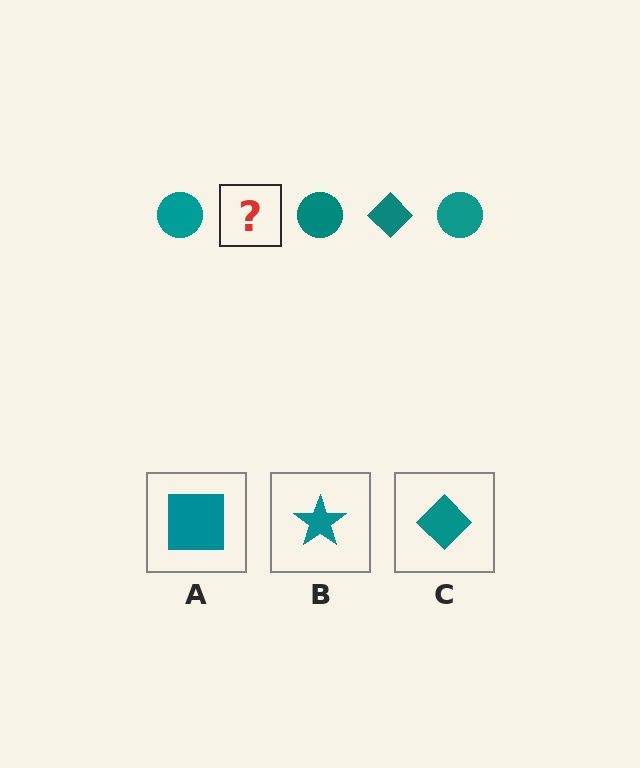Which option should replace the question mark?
Option C.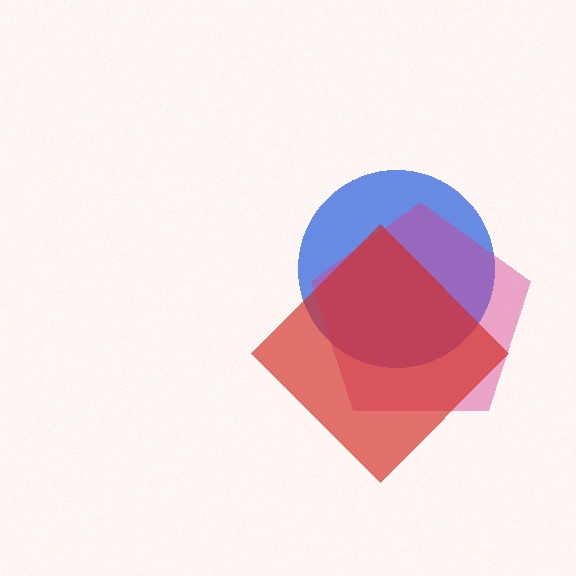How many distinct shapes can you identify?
There are 3 distinct shapes: a blue circle, a magenta pentagon, a red diamond.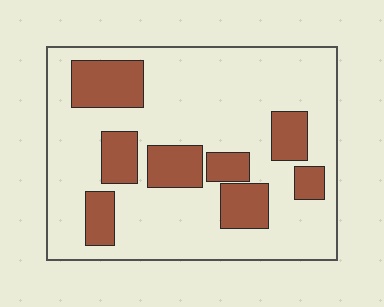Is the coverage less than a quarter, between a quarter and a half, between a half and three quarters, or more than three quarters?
Between a quarter and a half.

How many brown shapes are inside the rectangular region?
8.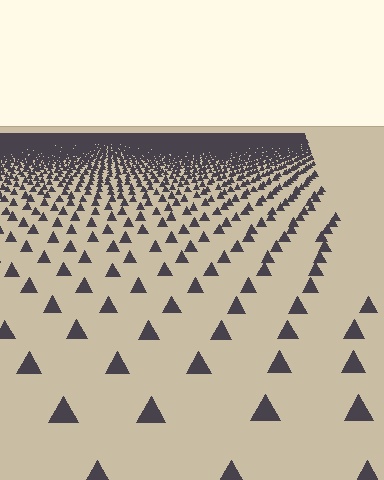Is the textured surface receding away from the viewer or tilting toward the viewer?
The surface is receding away from the viewer. Texture elements get smaller and denser toward the top.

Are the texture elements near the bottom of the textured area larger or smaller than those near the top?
Larger. Near the bottom, elements are closer to the viewer and appear at a bigger on-screen size.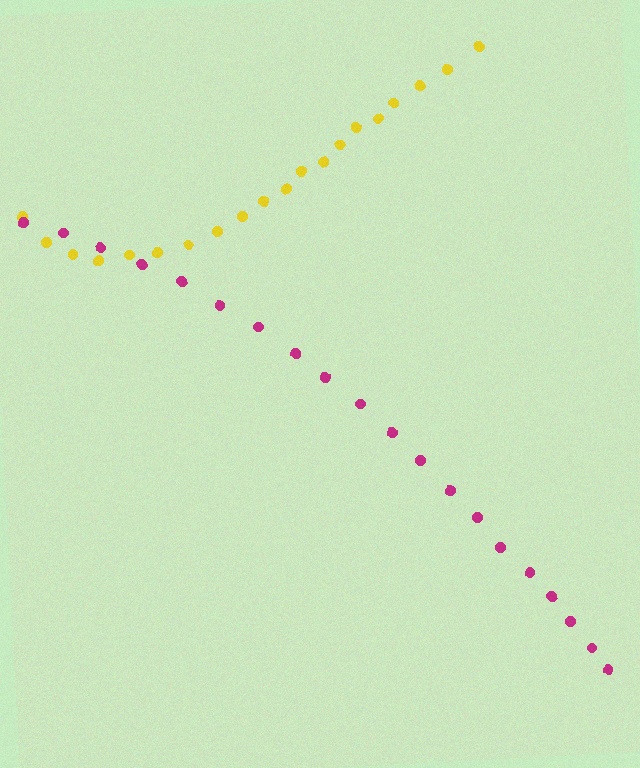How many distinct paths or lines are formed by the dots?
There are 2 distinct paths.